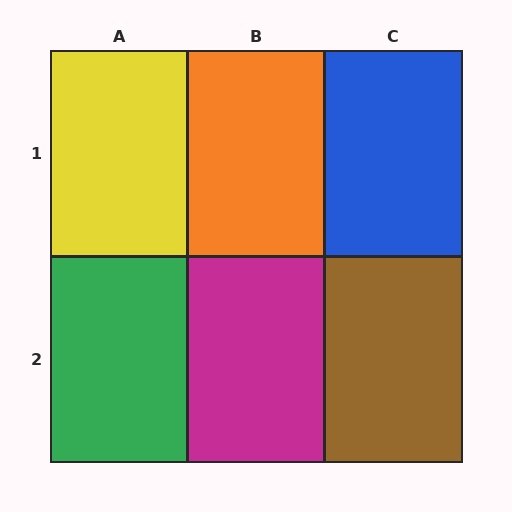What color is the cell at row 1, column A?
Yellow.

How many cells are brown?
1 cell is brown.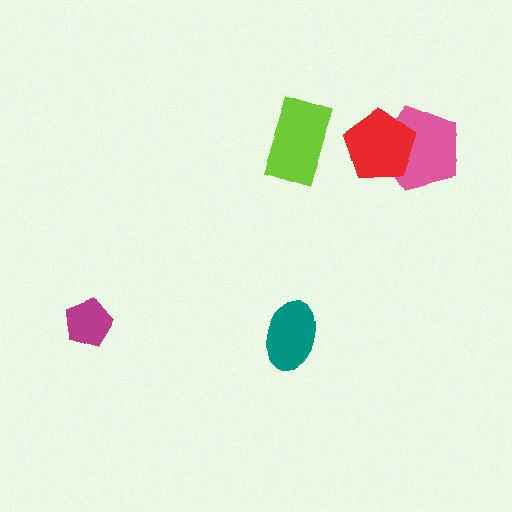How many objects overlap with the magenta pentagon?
0 objects overlap with the magenta pentagon.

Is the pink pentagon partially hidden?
Yes, it is partially covered by another shape.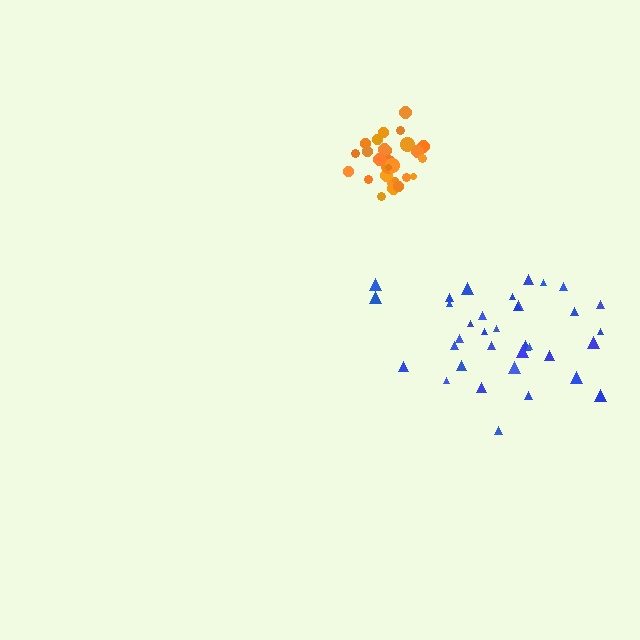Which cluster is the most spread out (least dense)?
Blue.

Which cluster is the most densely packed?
Orange.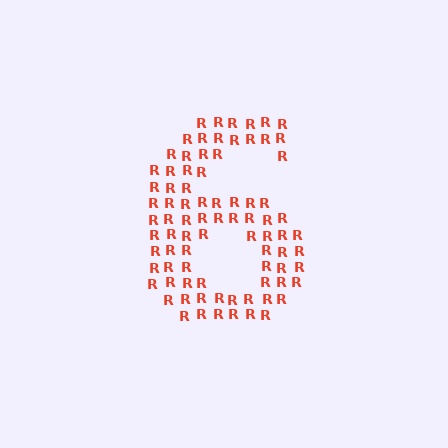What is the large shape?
The large shape is the digit 6.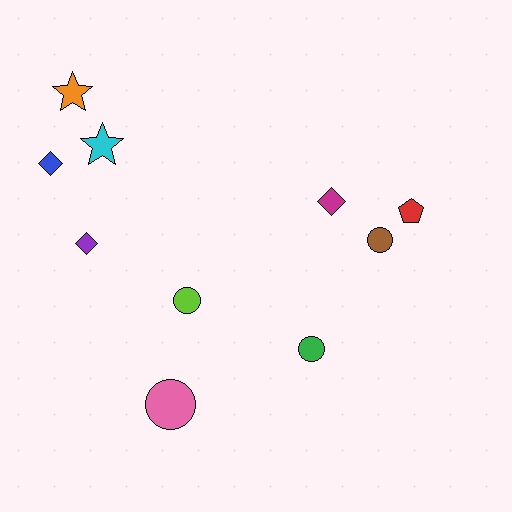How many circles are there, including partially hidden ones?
There are 4 circles.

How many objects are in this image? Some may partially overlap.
There are 10 objects.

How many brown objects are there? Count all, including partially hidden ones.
There is 1 brown object.